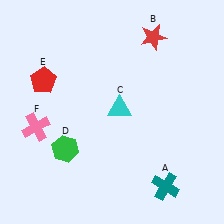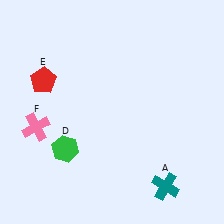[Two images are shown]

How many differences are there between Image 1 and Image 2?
There are 2 differences between the two images.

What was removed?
The red star (B), the cyan triangle (C) were removed in Image 2.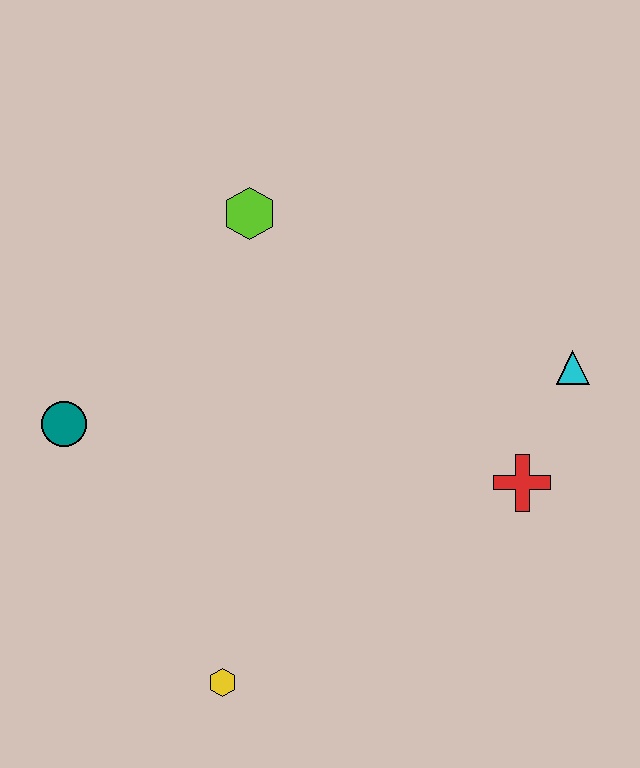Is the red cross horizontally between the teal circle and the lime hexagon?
No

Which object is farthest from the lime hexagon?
The yellow hexagon is farthest from the lime hexagon.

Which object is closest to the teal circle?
The lime hexagon is closest to the teal circle.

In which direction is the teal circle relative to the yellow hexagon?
The teal circle is above the yellow hexagon.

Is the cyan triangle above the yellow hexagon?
Yes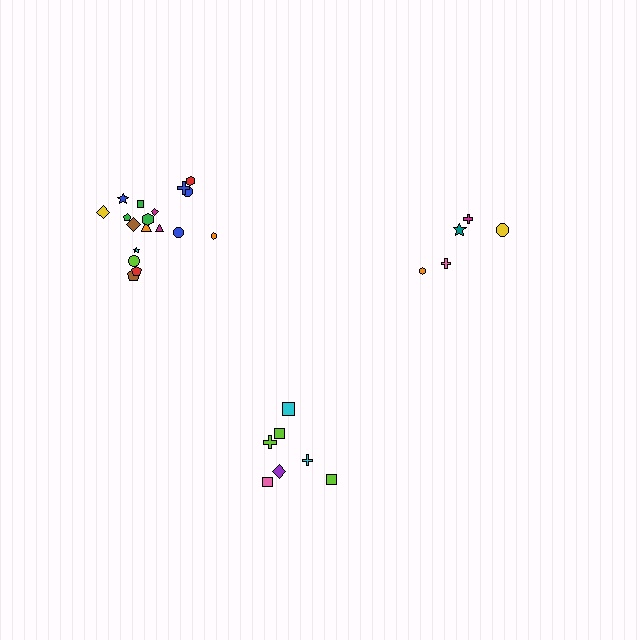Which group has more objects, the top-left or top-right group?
The top-left group.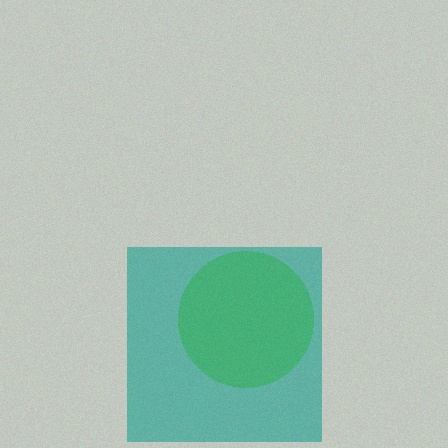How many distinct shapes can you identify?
There are 2 distinct shapes: a teal square, a green circle.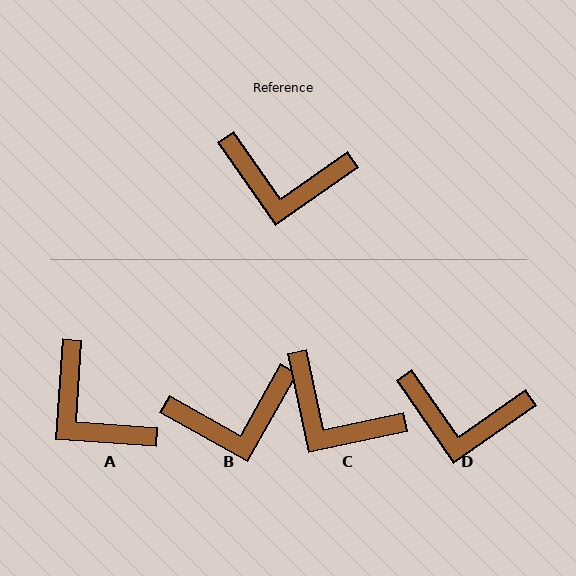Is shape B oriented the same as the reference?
No, it is off by about 26 degrees.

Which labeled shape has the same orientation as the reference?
D.